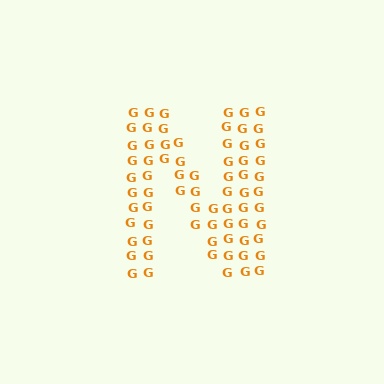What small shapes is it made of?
It is made of small letter G's.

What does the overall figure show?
The overall figure shows the letter N.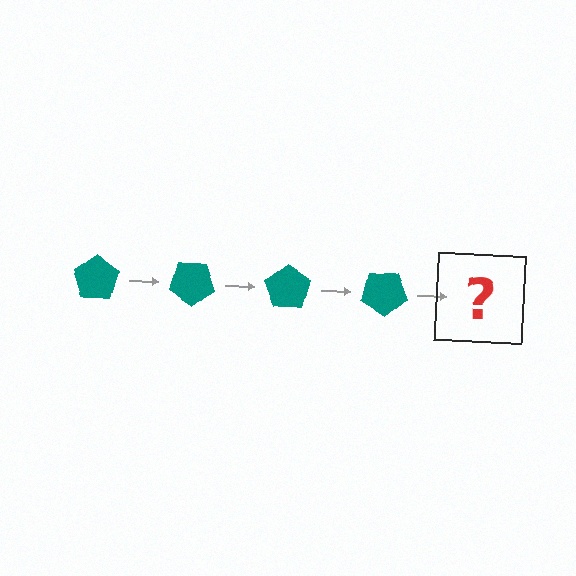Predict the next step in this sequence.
The next step is a teal pentagon rotated 140 degrees.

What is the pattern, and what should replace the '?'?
The pattern is that the pentagon rotates 35 degrees each step. The '?' should be a teal pentagon rotated 140 degrees.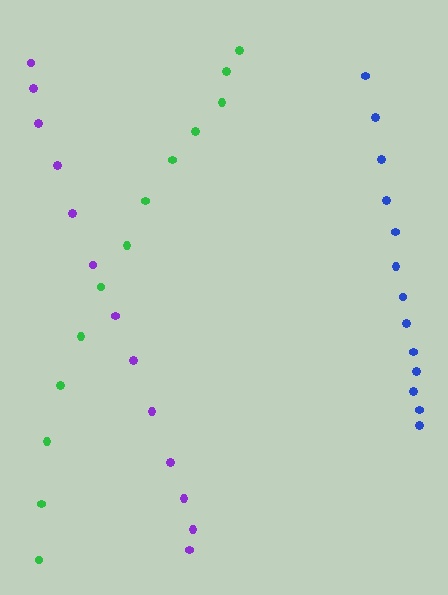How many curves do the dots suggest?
There are 3 distinct paths.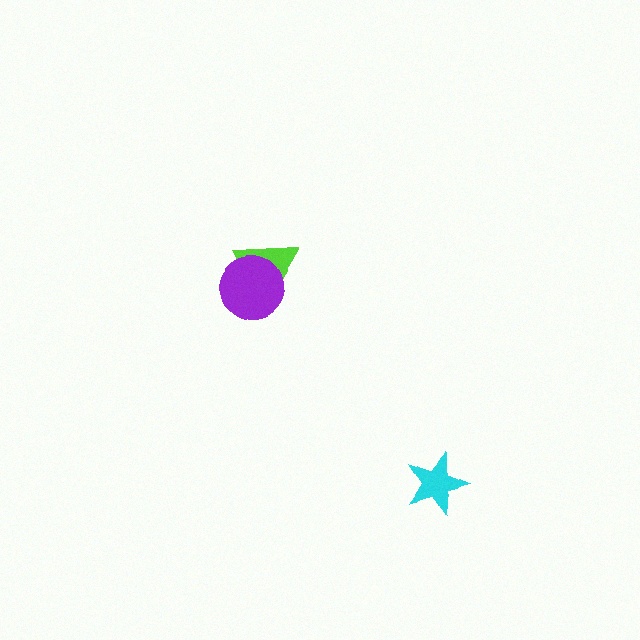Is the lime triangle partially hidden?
Yes, it is partially covered by another shape.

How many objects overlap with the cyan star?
0 objects overlap with the cyan star.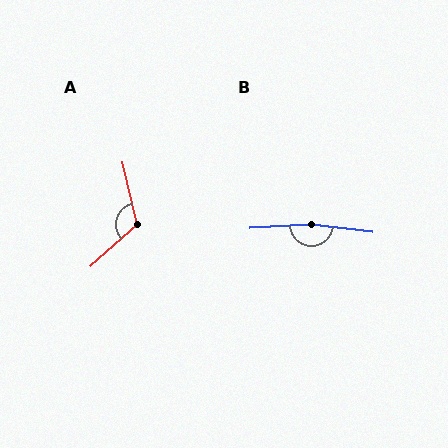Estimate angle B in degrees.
Approximately 170 degrees.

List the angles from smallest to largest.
A (119°), B (170°).